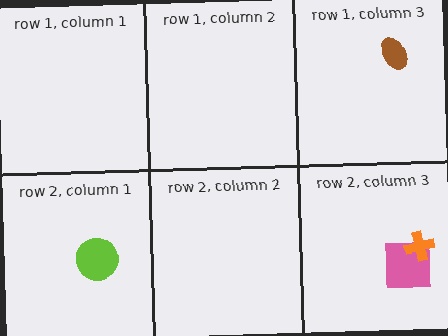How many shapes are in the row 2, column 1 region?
1.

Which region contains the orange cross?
The row 2, column 3 region.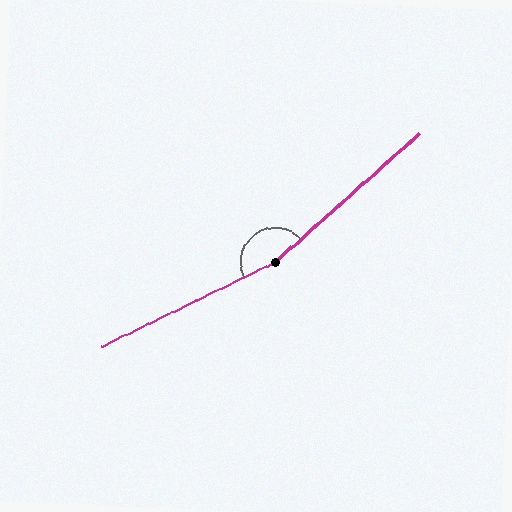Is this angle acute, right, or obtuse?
It is obtuse.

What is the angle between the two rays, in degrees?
Approximately 164 degrees.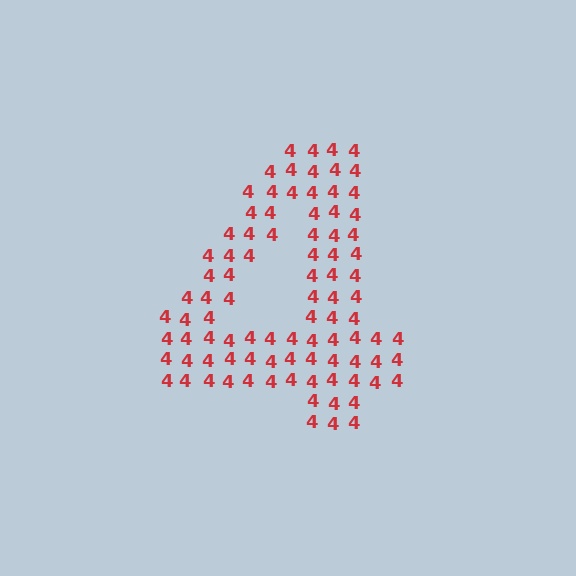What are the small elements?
The small elements are digit 4's.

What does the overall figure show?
The overall figure shows the digit 4.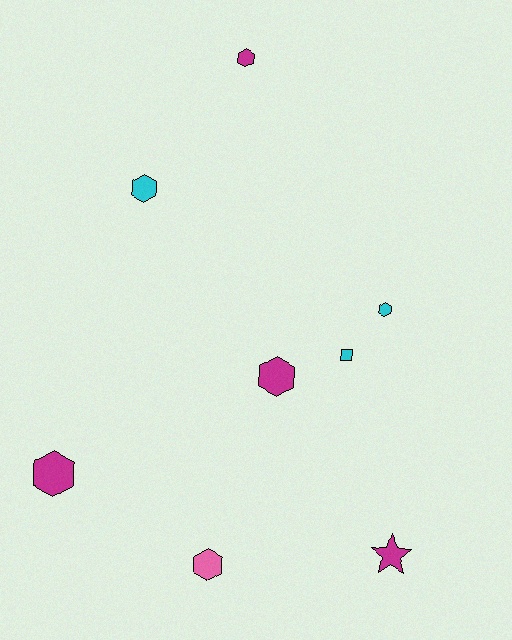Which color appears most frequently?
Magenta, with 4 objects.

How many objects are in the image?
There are 8 objects.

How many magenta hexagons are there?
There are 3 magenta hexagons.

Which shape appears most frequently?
Hexagon, with 6 objects.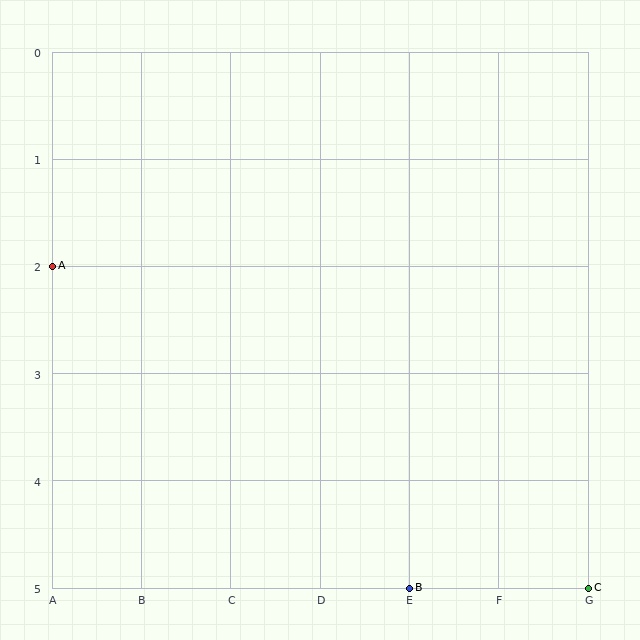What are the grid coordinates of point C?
Point C is at grid coordinates (G, 5).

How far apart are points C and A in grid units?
Points C and A are 6 columns and 3 rows apart (about 6.7 grid units diagonally).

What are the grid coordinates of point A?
Point A is at grid coordinates (A, 2).